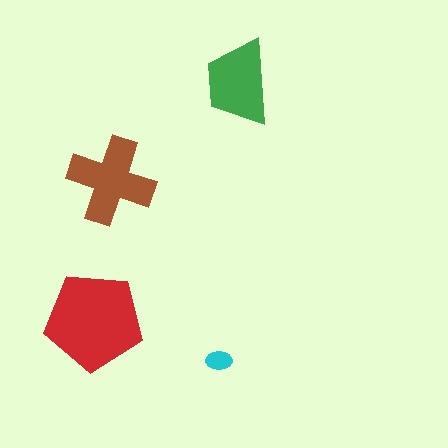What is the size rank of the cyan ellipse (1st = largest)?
4th.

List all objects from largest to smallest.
The red pentagon, the brown cross, the green trapezoid, the cyan ellipse.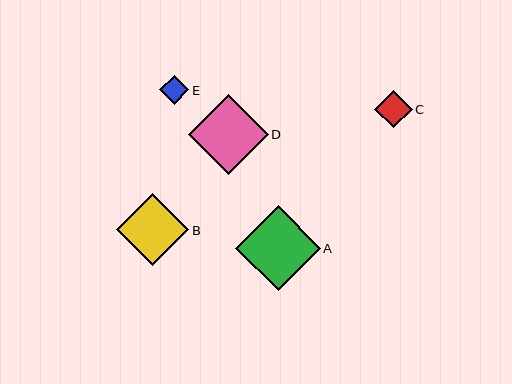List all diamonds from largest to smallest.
From largest to smallest: A, D, B, C, E.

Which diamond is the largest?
Diamond A is the largest with a size of approximately 84 pixels.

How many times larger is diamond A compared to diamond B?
Diamond A is approximately 1.2 times the size of diamond B.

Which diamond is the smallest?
Diamond E is the smallest with a size of approximately 29 pixels.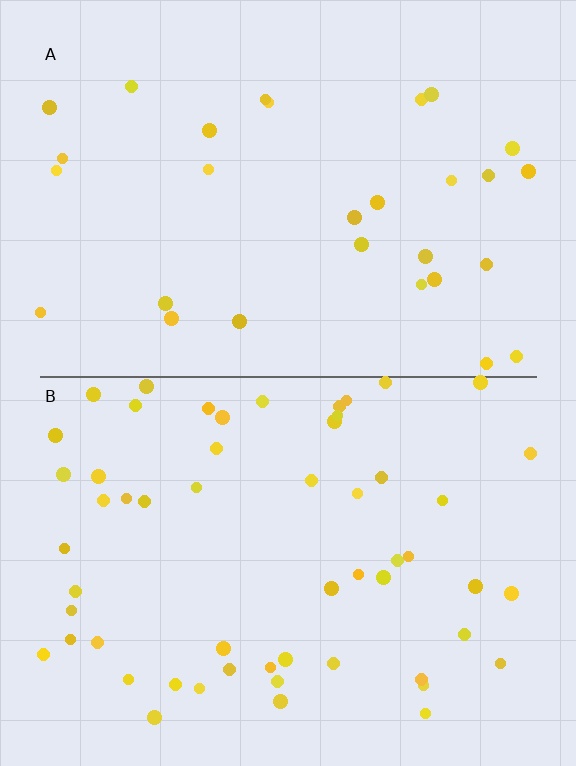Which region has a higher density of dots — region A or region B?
B (the bottom).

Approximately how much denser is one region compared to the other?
Approximately 1.9× — region B over region A.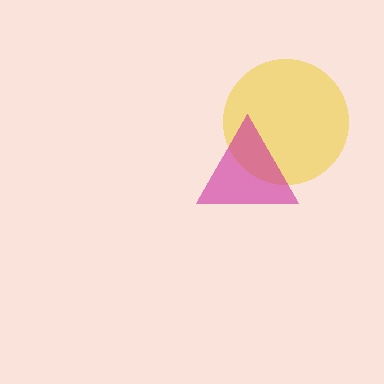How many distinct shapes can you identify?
There are 2 distinct shapes: a yellow circle, a magenta triangle.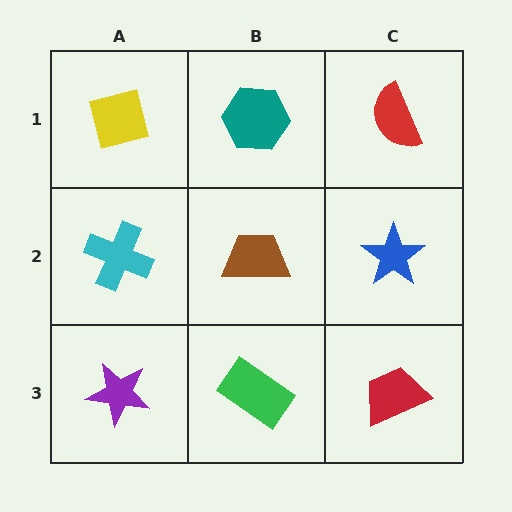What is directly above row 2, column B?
A teal hexagon.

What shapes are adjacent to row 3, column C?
A blue star (row 2, column C), a green rectangle (row 3, column B).